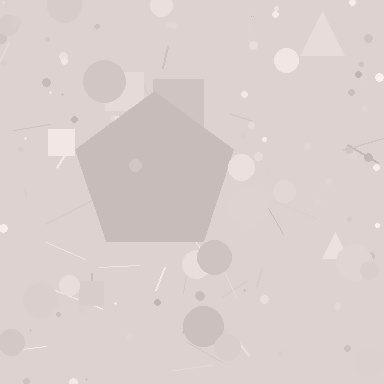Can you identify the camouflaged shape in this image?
The camouflaged shape is a pentagon.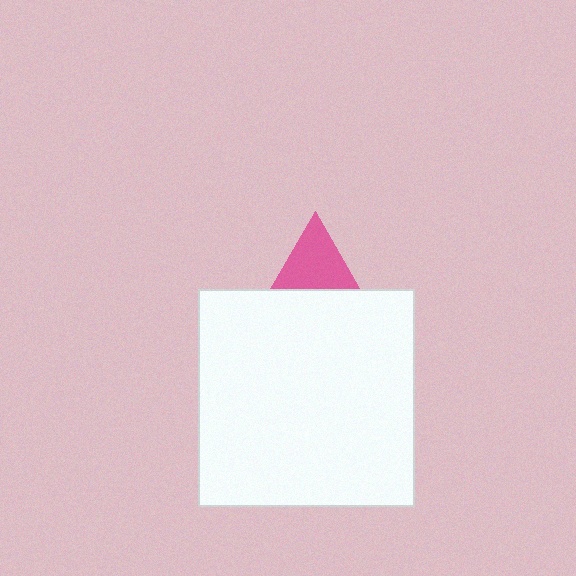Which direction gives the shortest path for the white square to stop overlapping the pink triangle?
Moving down gives the shortest separation.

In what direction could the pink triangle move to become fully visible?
The pink triangle could move up. That would shift it out from behind the white square entirely.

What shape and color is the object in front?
The object in front is a white square.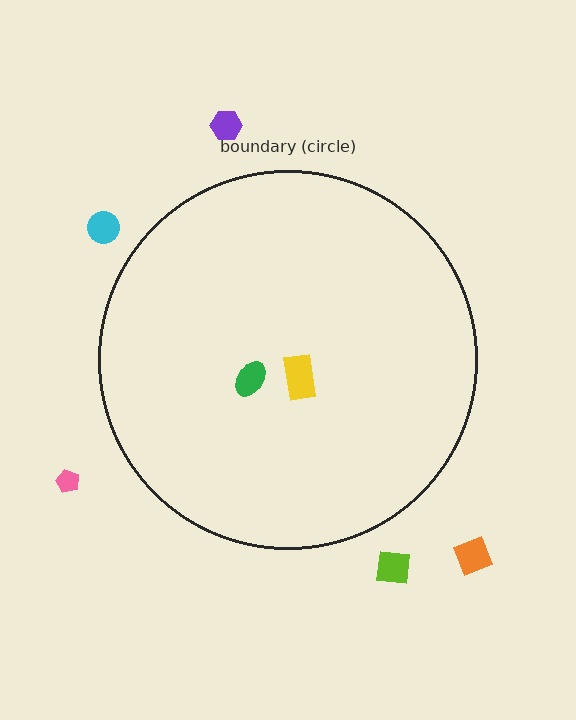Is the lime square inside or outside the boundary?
Outside.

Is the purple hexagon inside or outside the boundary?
Outside.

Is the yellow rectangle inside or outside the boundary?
Inside.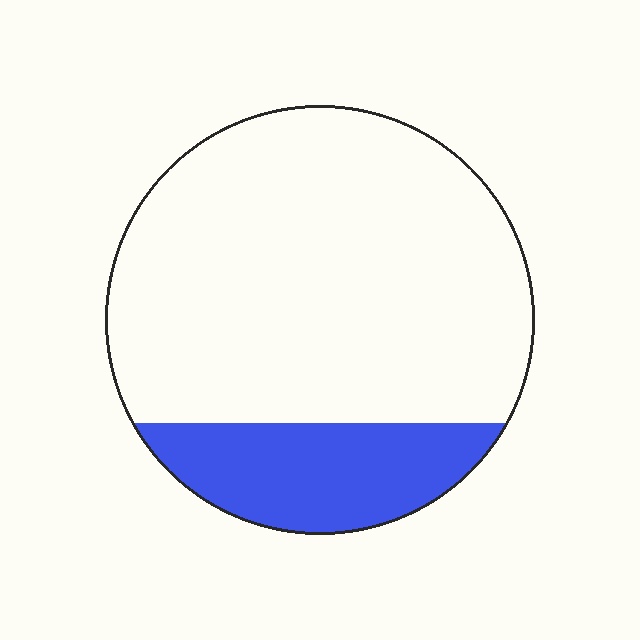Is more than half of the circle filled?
No.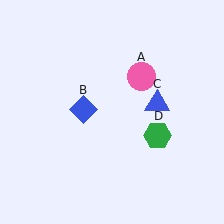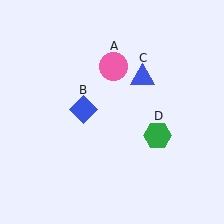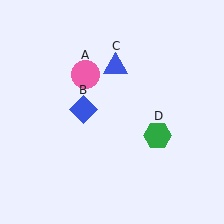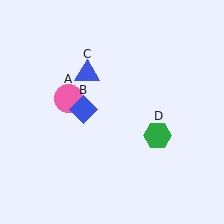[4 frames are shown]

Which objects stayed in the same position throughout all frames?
Blue diamond (object B) and green hexagon (object D) remained stationary.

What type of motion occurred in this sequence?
The pink circle (object A), blue triangle (object C) rotated counterclockwise around the center of the scene.